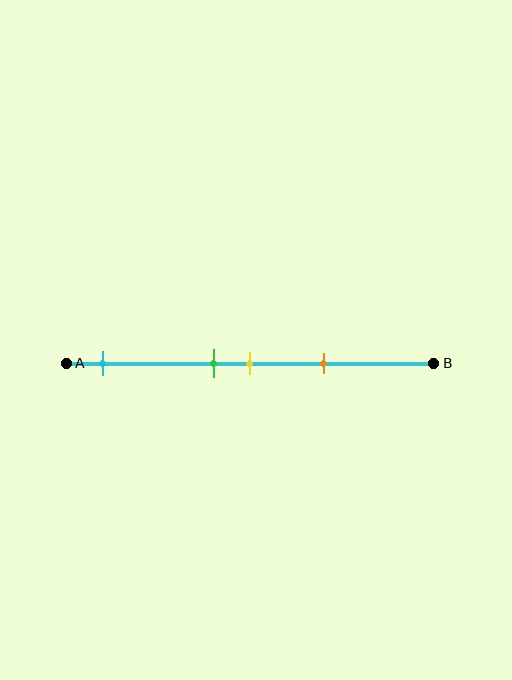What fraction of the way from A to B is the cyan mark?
The cyan mark is approximately 10% (0.1) of the way from A to B.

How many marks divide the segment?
There are 4 marks dividing the segment.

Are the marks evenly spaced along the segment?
No, the marks are not evenly spaced.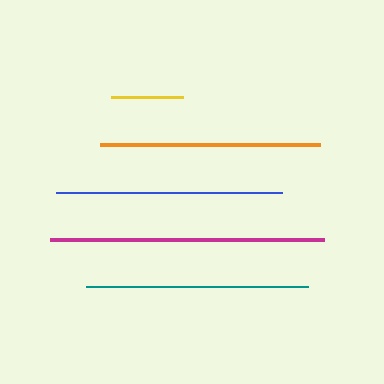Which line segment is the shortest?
The yellow line is the shortest at approximately 72 pixels.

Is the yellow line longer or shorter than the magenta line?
The magenta line is longer than the yellow line.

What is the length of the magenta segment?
The magenta segment is approximately 274 pixels long.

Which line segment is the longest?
The magenta line is the longest at approximately 274 pixels.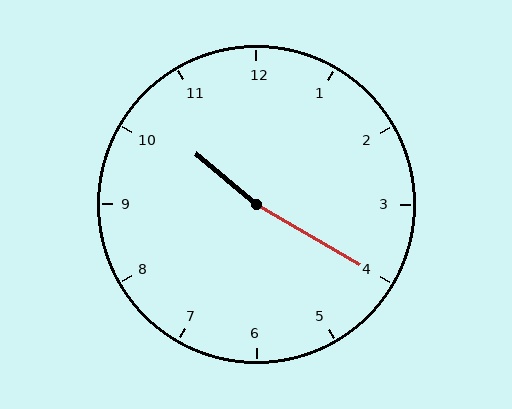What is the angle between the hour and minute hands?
Approximately 170 degrees.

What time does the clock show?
10:20.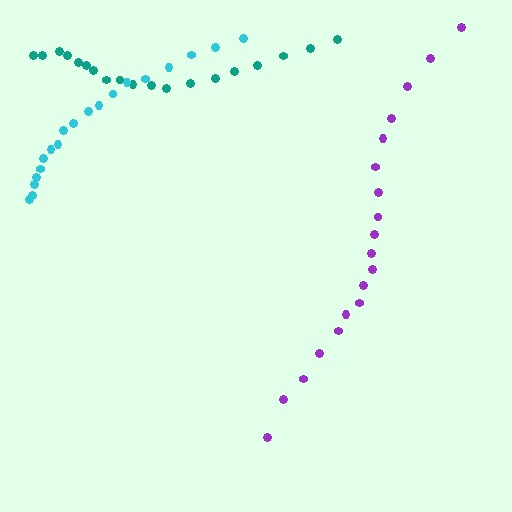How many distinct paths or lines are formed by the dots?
There are 3 distinct paths.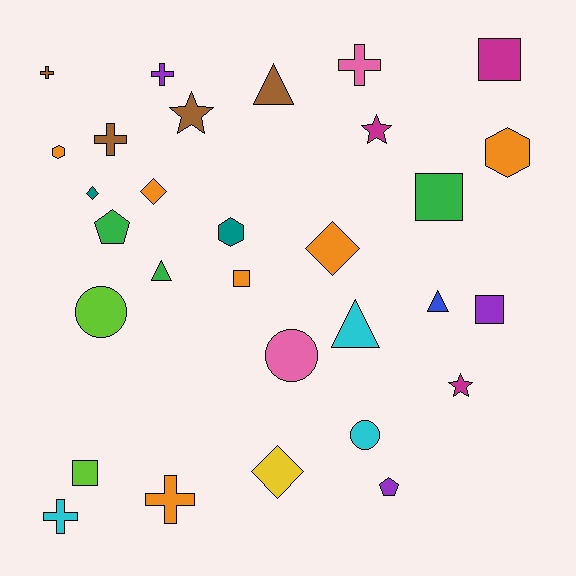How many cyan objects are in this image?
There are 3 cyan objects.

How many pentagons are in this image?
There are 2 pentagons.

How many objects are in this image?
There are 30 objects.